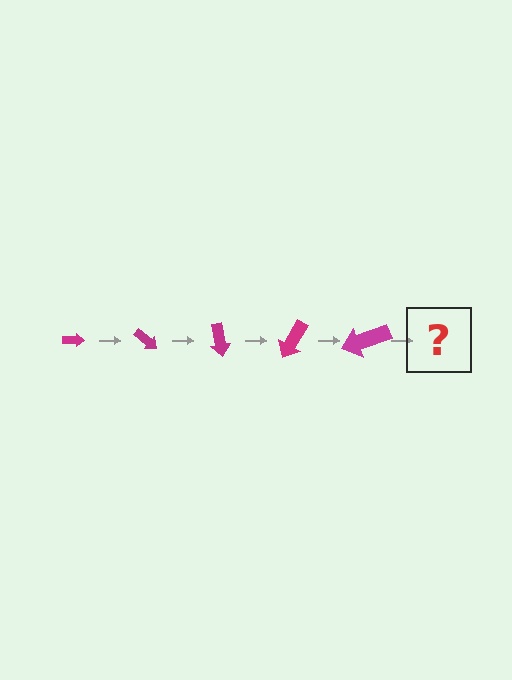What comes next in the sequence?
The next element should be an arrow, larger than the previous one and rotated 200 degrees from the start.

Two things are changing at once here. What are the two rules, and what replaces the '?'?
The two rules are that the arrow grows larger each step and it rotates 40 degrees each step. The '?' should be an arrow, larger than the previous one and rotated 200 degrees from the start.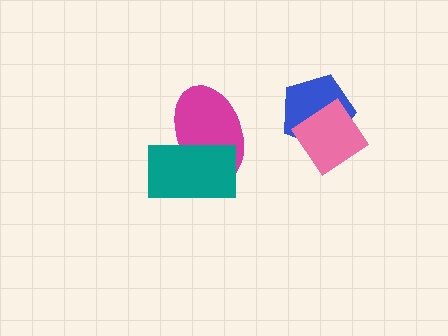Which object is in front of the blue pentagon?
The pink diamond is in front of the blue pentagon.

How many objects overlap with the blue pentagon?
1 object overlaps with the blue pentagon.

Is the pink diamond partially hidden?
No, no other shape covers it.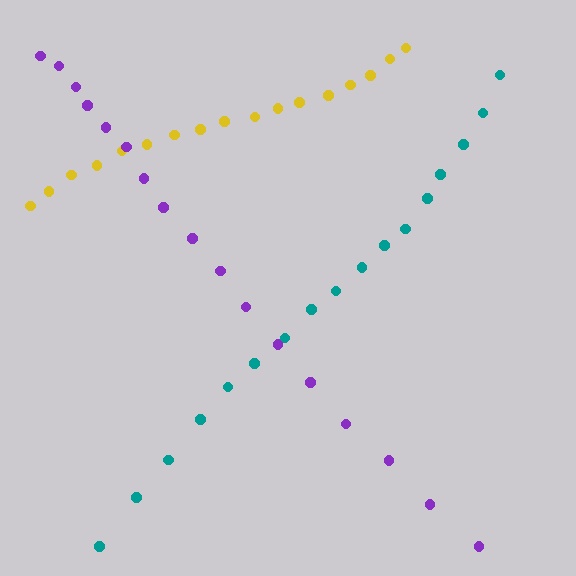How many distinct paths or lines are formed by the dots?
There are 3 distinct paths.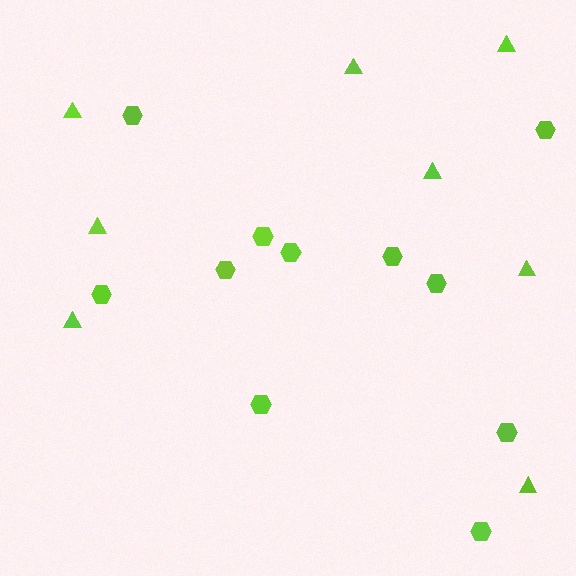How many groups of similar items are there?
There are 2 groups: one group of triangles (8) and one group of hexagons (11).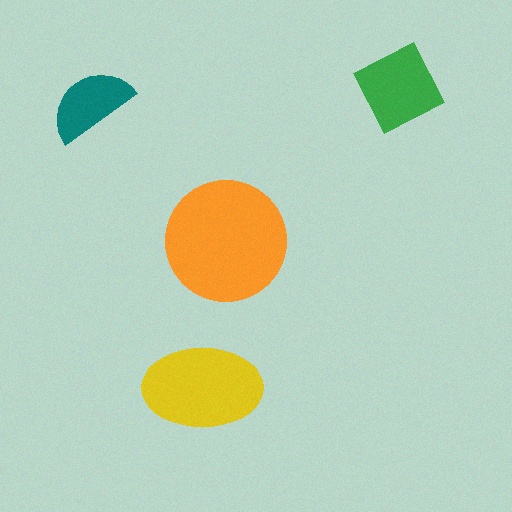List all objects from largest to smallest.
The orange circle, the yellow ellipse, the green diamond, the teal semicircle.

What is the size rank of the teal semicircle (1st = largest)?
4th.